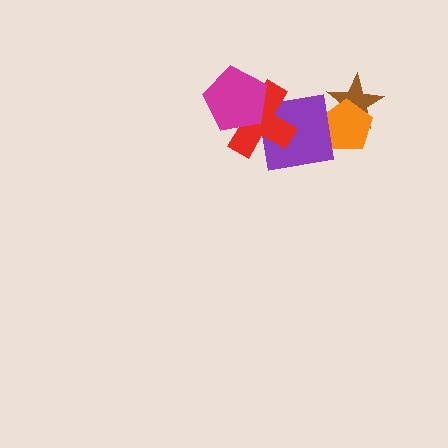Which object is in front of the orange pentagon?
The purple square is in front of the orange pentagon.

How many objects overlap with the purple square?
4 objects overlap with the purple square.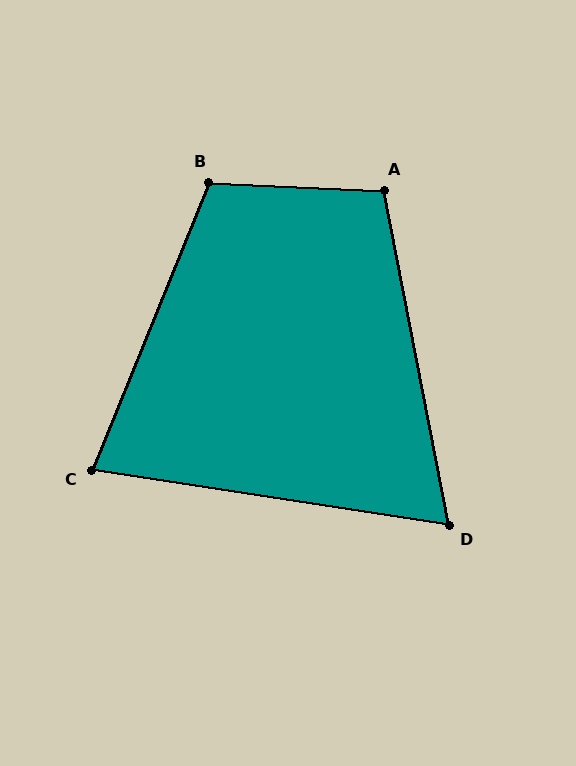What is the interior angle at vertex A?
Approximately 103 degrees (obtuse).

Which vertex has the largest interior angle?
B, at approximately 110 degrees.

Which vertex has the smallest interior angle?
D, at approximately 70 degrees.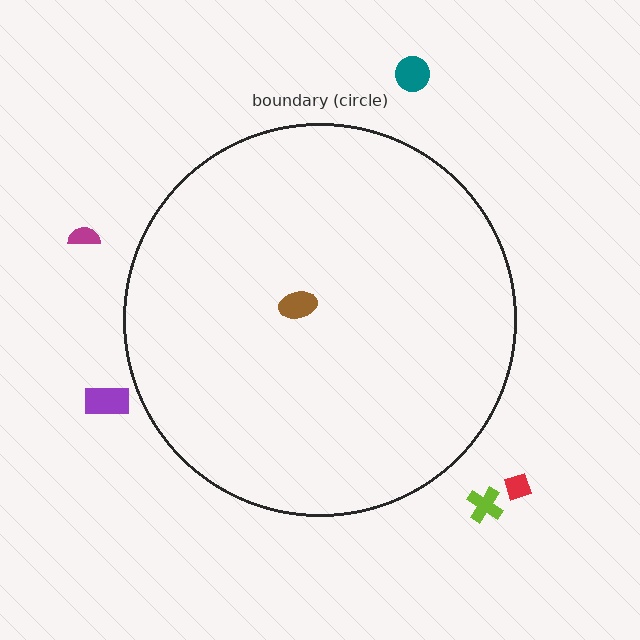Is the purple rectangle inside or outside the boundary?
Outside.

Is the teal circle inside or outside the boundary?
Outside.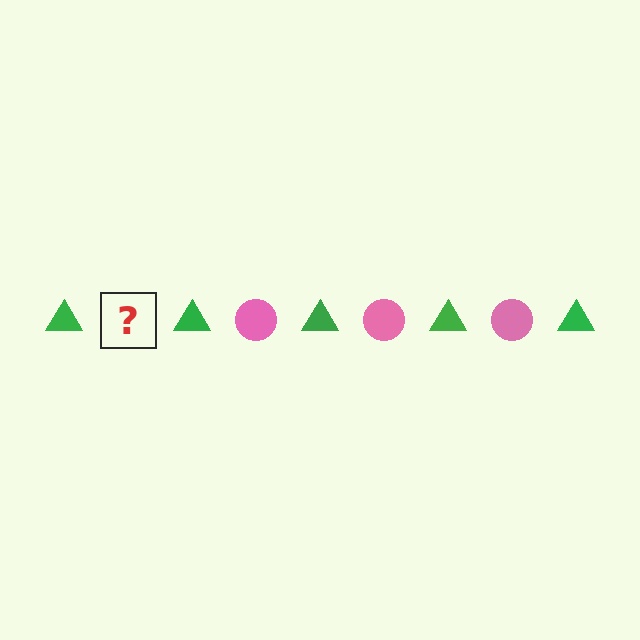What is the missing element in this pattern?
The missing element is a pink circle.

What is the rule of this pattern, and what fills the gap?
The rule is that the pattern alternates between green triangle and pink circle. The gap should be filled with a pink circle.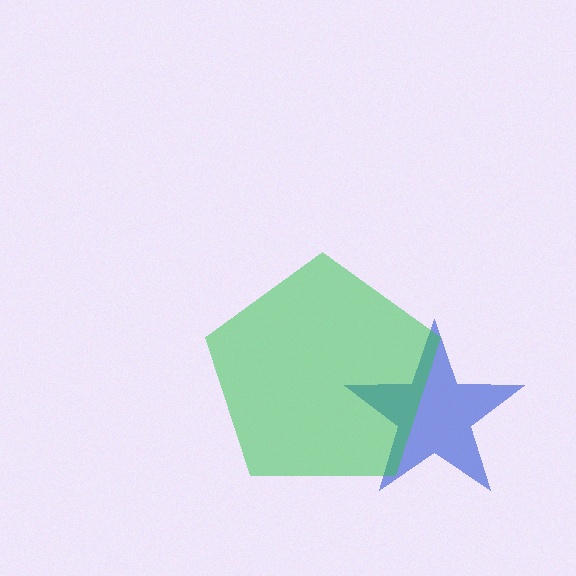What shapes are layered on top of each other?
The layered shapes are: a blue star, a green pentagon.